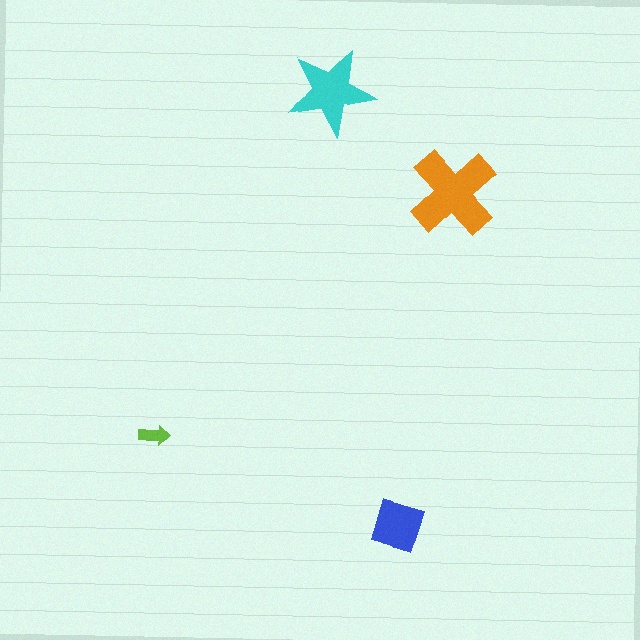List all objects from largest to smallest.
The orange cross, the cyan star, the blue diamond, the lime arrow.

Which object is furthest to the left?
The lime arrow is leftmost.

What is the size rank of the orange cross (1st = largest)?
1st.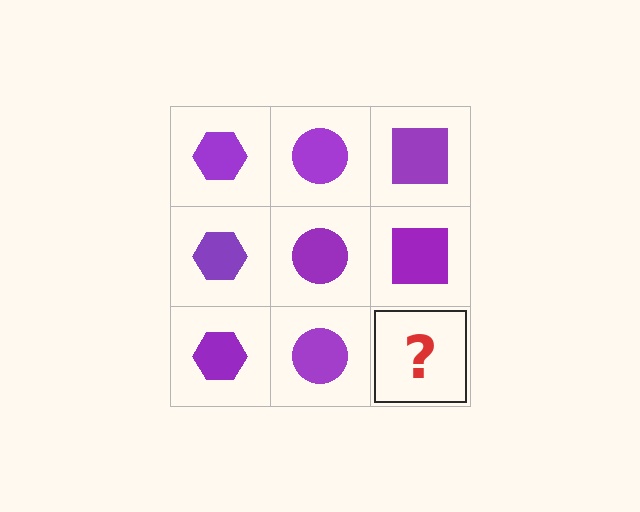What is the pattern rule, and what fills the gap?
The rule is that each column has a consistent shape. The gap should be filled with a purple square.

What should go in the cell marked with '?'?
The missing cell should contain a purple square.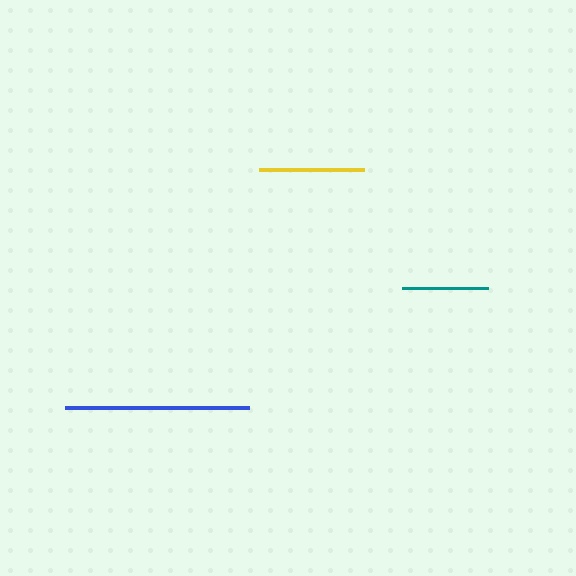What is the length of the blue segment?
The blue segment is approximately 185 pixels long.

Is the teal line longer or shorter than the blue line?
The blue line is longer than the teal line.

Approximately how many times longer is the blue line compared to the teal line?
The blue line is approximately 2.1 times the length of the teal line.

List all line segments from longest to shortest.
From longest to shortest: blue, yellow, teal.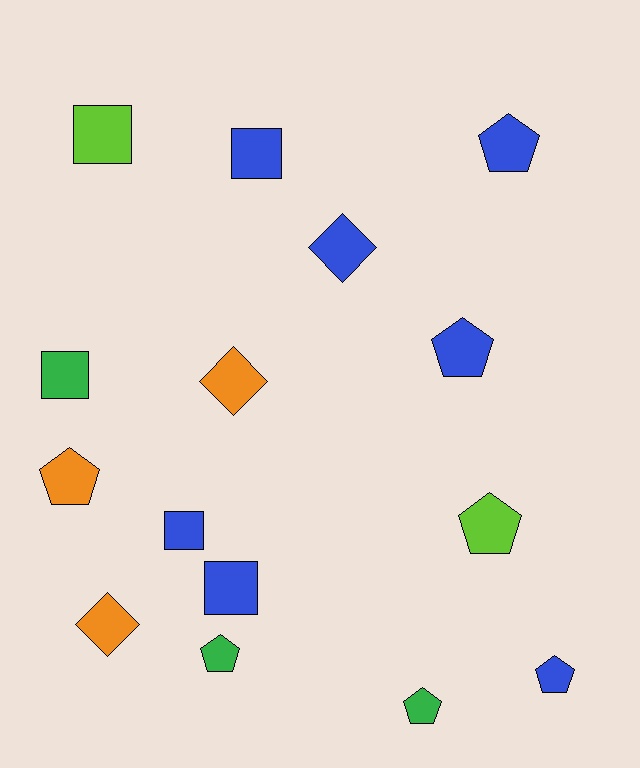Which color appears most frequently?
Blue, with 7 objects.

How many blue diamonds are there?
There is 1 blue diamond.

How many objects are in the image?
There are 15 objects.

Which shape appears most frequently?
Pentagon, with 7 objects.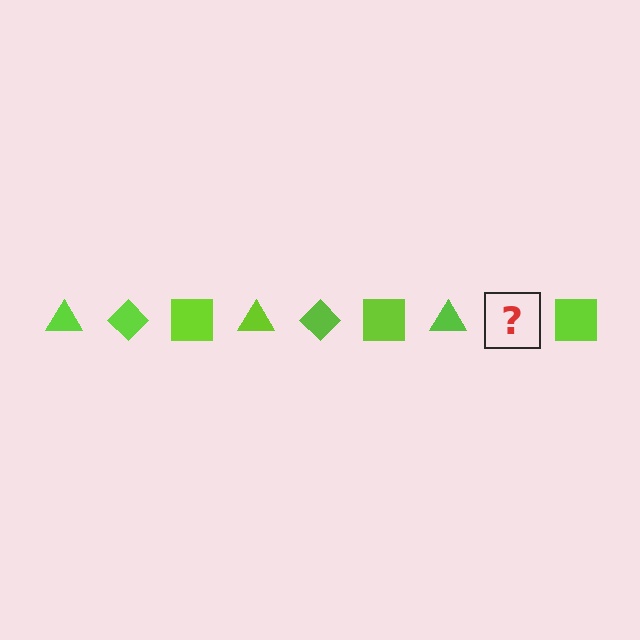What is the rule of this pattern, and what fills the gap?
The rule is that the pattern cycles through triangle, diamond, square shapes in lime. The gap should be filled with a lime diamond.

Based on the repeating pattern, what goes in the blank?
The blank should be a lime diamond.